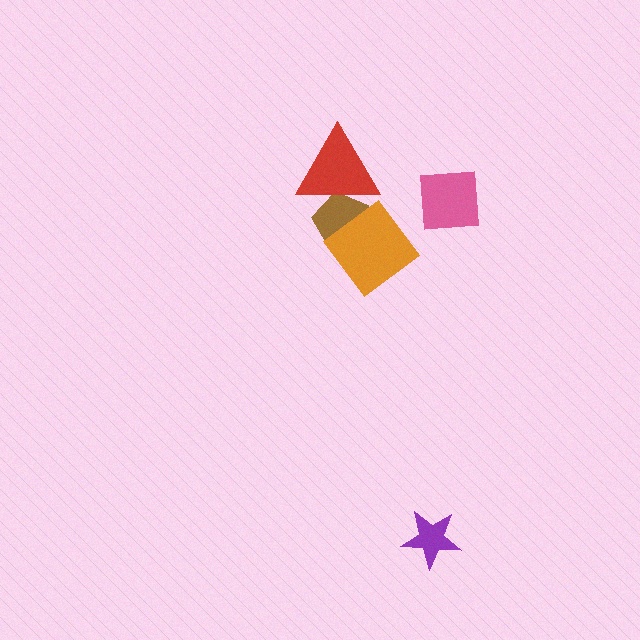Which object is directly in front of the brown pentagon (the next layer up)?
The red triangle is directly in front of the brown pentagon.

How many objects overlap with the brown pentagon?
2 objects overlap with the brown pentagon.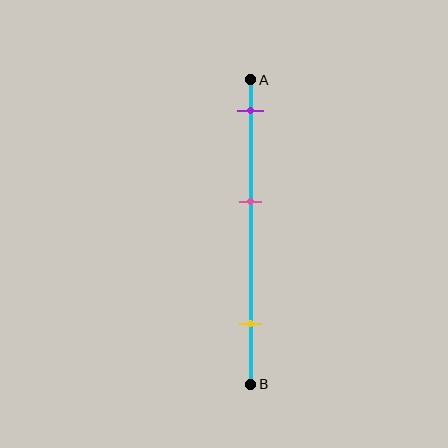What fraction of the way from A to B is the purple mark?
The purple mark is approximately 10% (0.1) of the way from A to B.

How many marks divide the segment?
There are 3 marks dividing the segment.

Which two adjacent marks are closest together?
The purple and pink marks are the closest adjacent pair.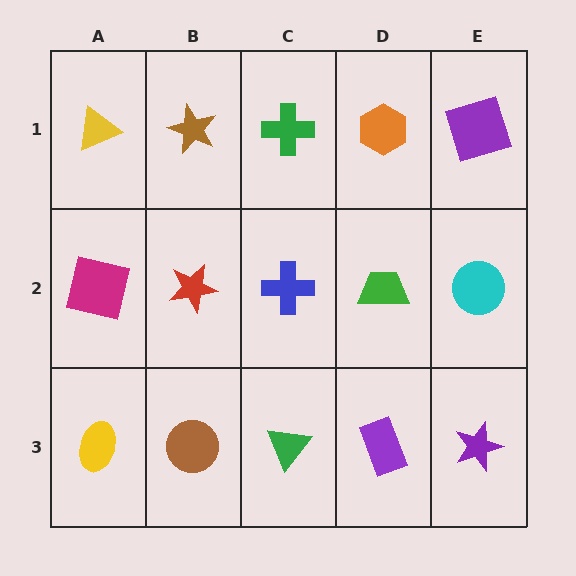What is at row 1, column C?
A green cross.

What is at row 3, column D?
A purple rectangle.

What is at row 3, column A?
A yellow ellipse.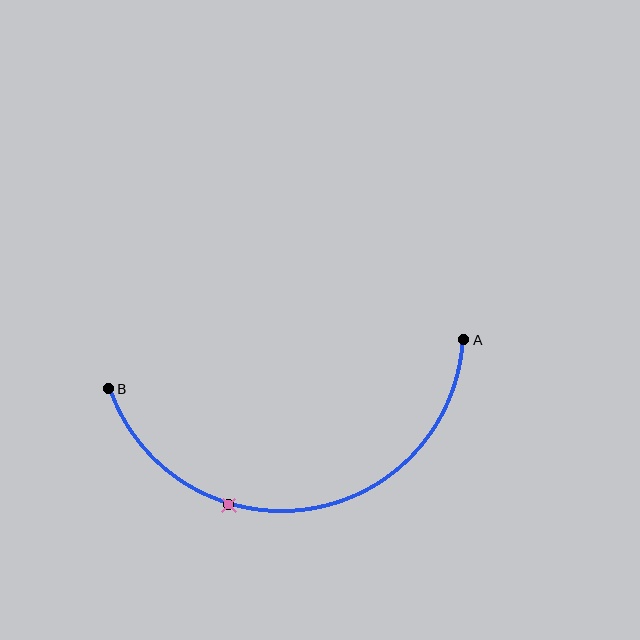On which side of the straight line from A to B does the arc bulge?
The arc bulges below the straight line connecting A and B.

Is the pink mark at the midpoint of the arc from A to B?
No. The pink mark lies on the arc but is closer to endpoint B. The arc midpoint would be at the point on the curve equidistant along the arc from both A and B.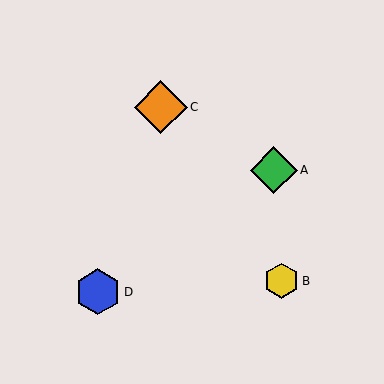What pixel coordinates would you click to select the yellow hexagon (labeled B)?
Click at (282, 281) to select the yellow hexagon B.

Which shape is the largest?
The orange diamond (labeled C) is the largest.